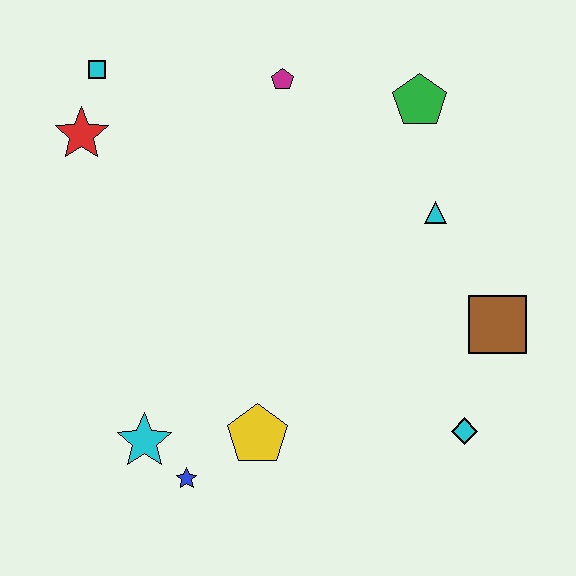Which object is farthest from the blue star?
The green pentagon is farthest from the blue star.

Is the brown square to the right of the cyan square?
Yes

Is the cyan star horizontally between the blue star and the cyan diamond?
No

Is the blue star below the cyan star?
Yes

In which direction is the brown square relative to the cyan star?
The brown square is to the right of the cyan star.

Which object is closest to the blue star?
The cyan star is closest to the blue star.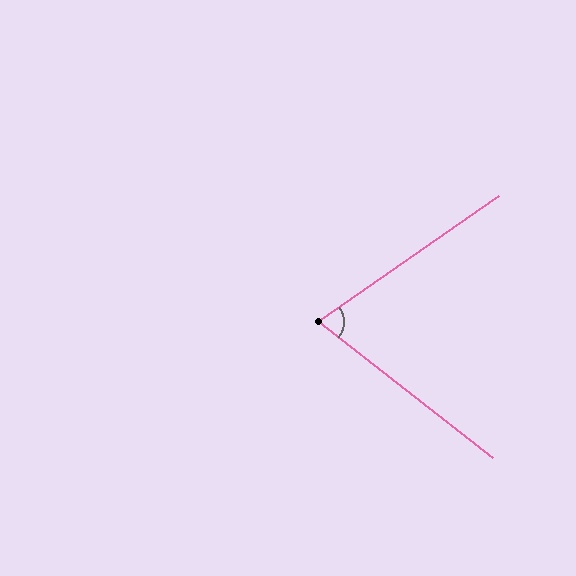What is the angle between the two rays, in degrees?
Approximately 73 degrees.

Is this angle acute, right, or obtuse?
It is acute.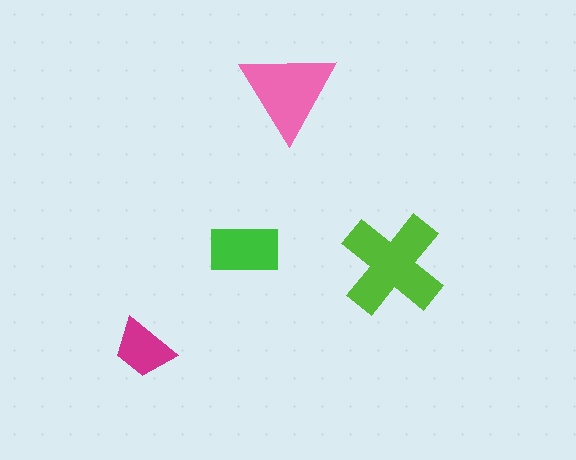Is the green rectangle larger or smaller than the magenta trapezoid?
Larger.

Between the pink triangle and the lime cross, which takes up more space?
The lime cross.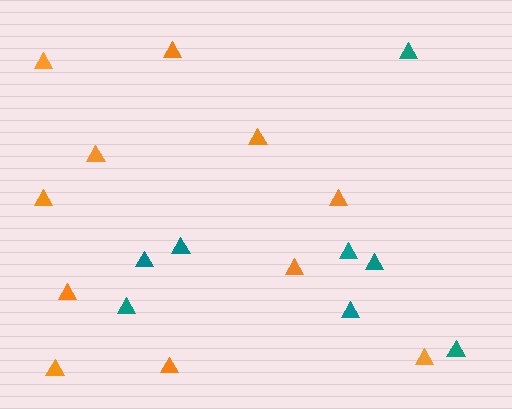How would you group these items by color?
There are 2 groups: one group of teal triangles (8) and one group of orange triangles (11).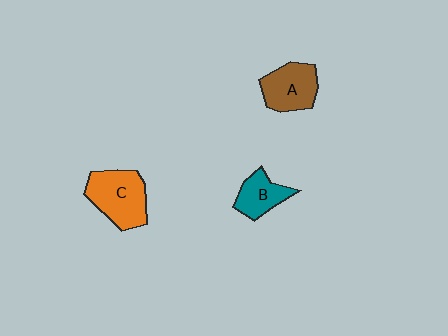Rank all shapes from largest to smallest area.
From largest to smallest: C (orange), A (brown), B (teal).